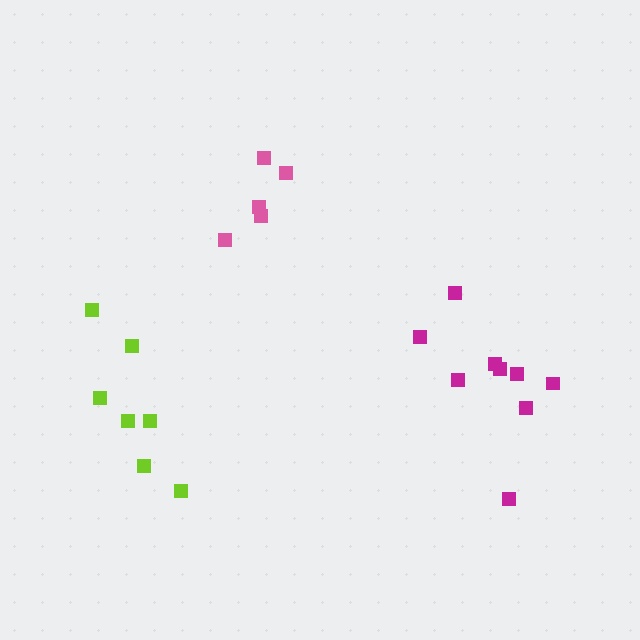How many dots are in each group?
Group 1: 5 dots, Group 2: 9 dots, Group 3: 7 dots (21 total).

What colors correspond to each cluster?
The clusters are colored: pink, magenta, lime.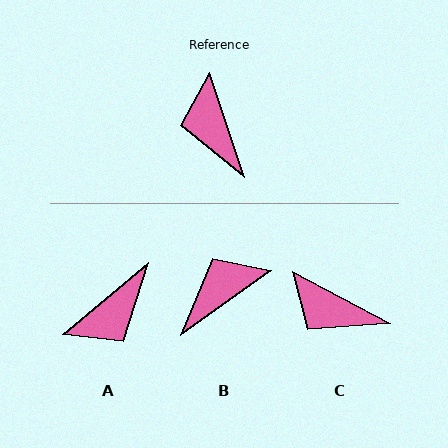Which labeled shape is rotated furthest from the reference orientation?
A, about 111 degrees away.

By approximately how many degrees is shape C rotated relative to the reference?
Approximately 43 degrees counter-clockwise.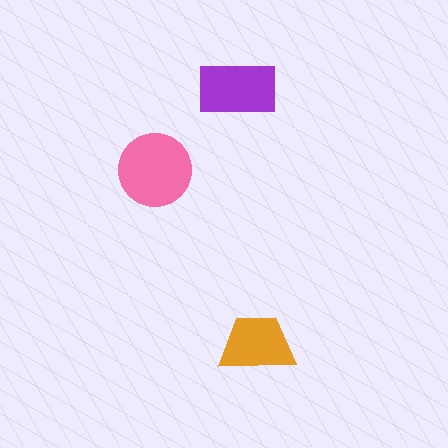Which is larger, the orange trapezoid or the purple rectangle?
The purple rectangle.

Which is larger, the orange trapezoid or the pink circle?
The pink circle.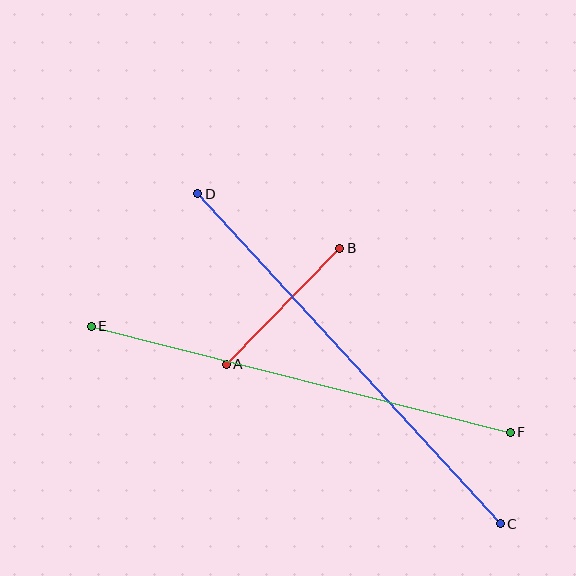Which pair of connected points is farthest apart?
Points C and D are farthest apart.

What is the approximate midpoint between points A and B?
The midpoint is at approximately (283, 306) pixels.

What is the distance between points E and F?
The distance is approximately 432 pixels.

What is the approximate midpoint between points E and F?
The midpoint is at approximately (301, 379) pixels.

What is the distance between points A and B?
The distance is approximately 162 pixels.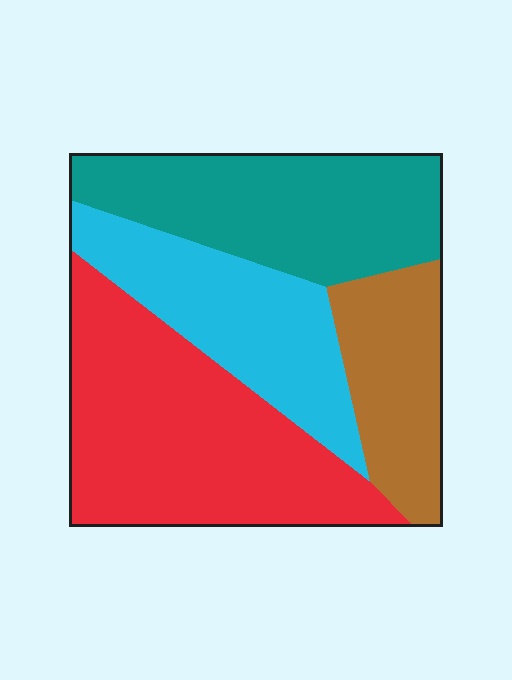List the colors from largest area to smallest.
From largest to smallest: red, teal, cyan, brown.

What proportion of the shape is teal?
Teal takes up between a sixth and a third of the shape.